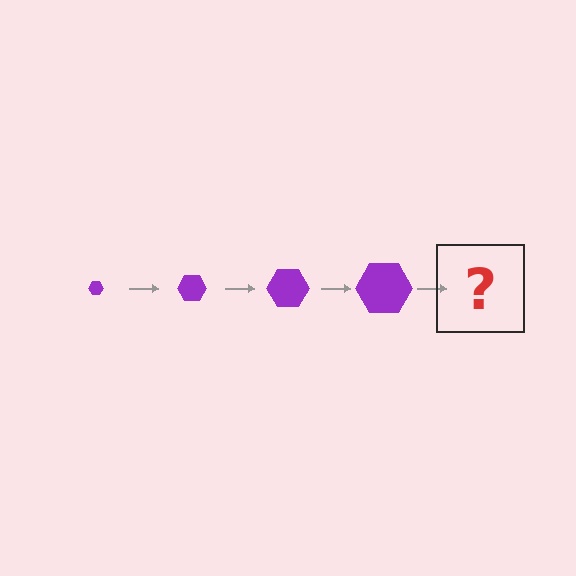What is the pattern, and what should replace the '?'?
The pattern is that the hexagon gets progressively larger each step. The '?' should be a purple hexagon, larger than the previous one.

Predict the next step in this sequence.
The next step is a purple hexagon, larger than the previous one.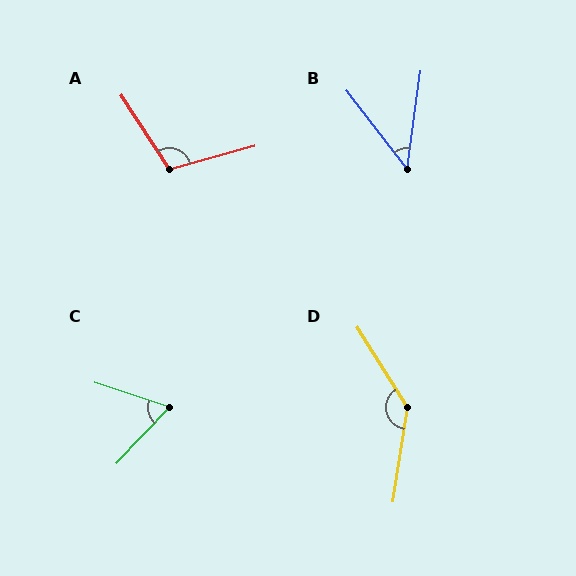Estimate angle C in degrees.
Approximately 65 degrees.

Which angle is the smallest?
B, at approximately 46 degrees.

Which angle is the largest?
D, at approximately 139 degrees.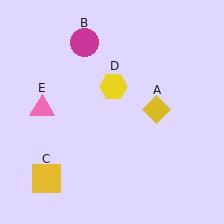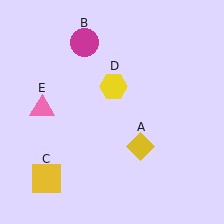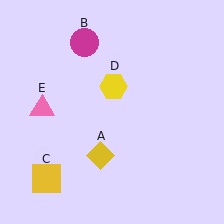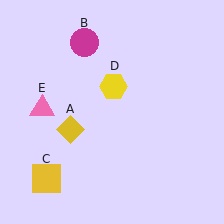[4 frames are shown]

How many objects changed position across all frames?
1 object changed position: yellow diamond (object A).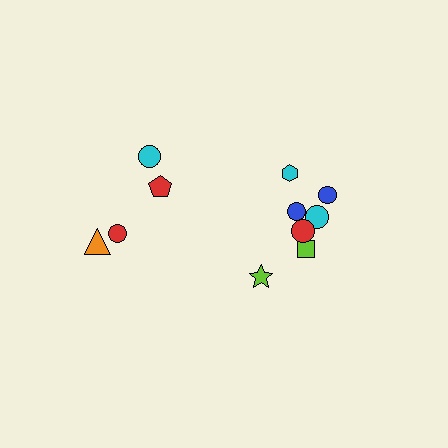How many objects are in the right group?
There are 7 objects.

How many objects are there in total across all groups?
There are 11 objects.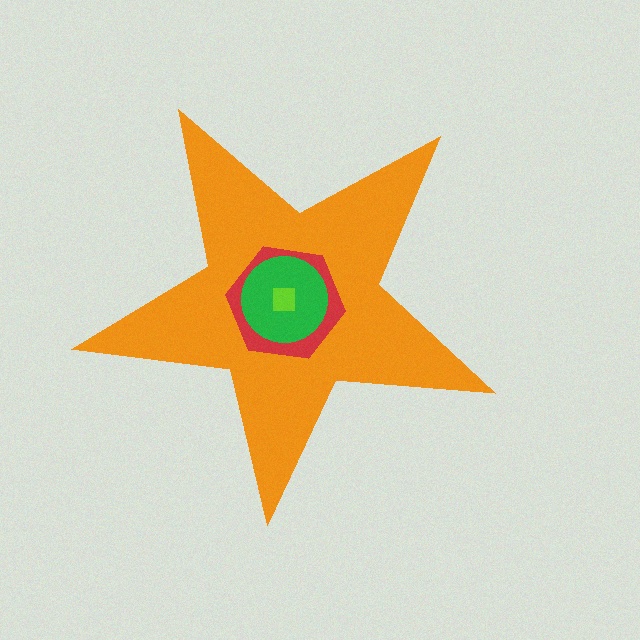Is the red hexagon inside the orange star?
Yes.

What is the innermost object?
The lime square.